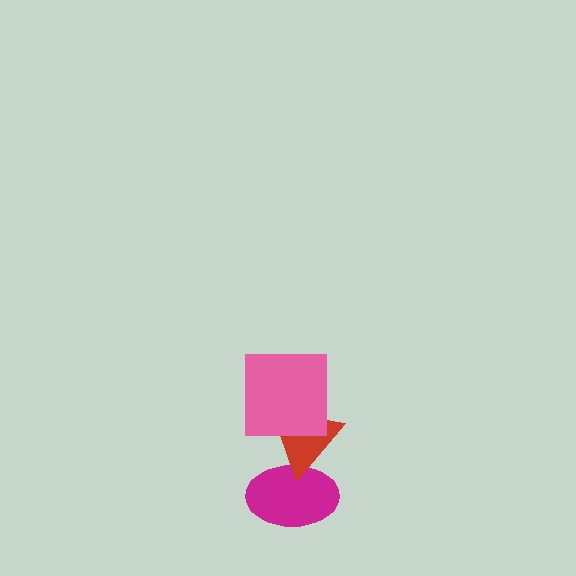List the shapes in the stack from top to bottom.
From top to bottom: the pink square, the red triangle, the magenta ellipse.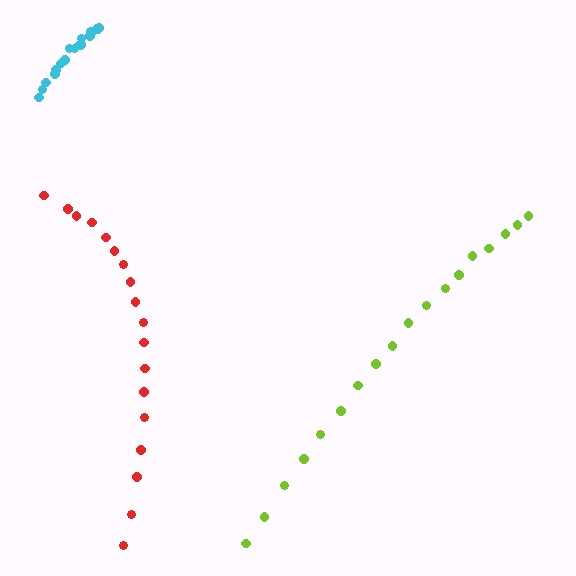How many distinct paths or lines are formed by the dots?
There are 3 distinct paths.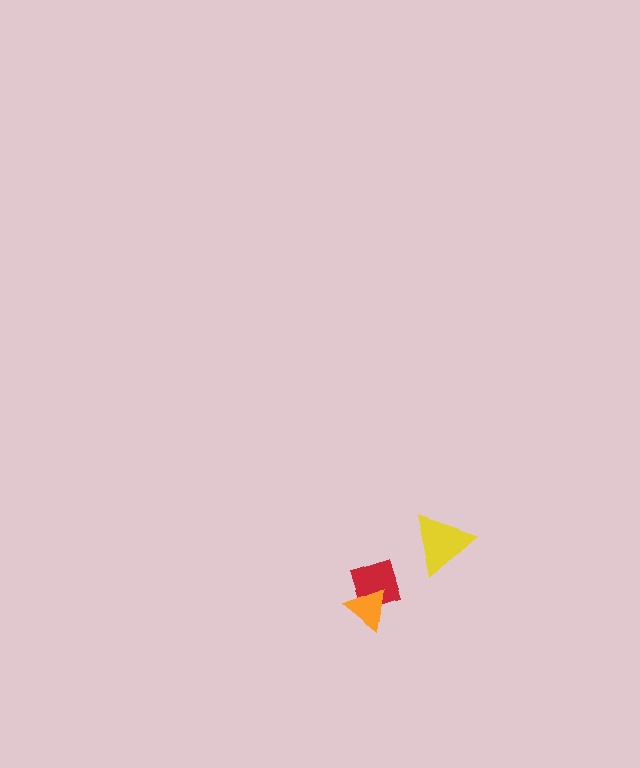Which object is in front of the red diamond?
The orange triangle is in front of the red diamond.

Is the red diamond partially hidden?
Yes, it is partially covered by another shape.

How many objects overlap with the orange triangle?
1 object overlaps with the orange triangle.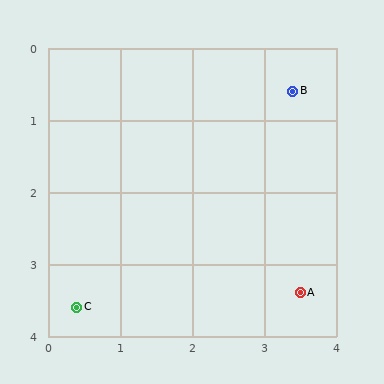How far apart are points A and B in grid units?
Points A and B are about 2.8 grid units apart.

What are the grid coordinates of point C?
Point C is at approximately (0.4, 3.6).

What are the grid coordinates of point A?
Point A is at approximately (3.5, 3.4).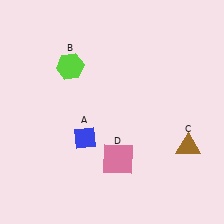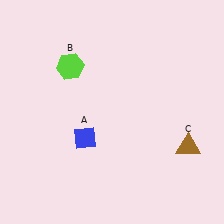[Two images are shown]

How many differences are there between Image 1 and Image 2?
There is 1 difference between the two images.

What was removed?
The pink square (D) was removed in Image 2.